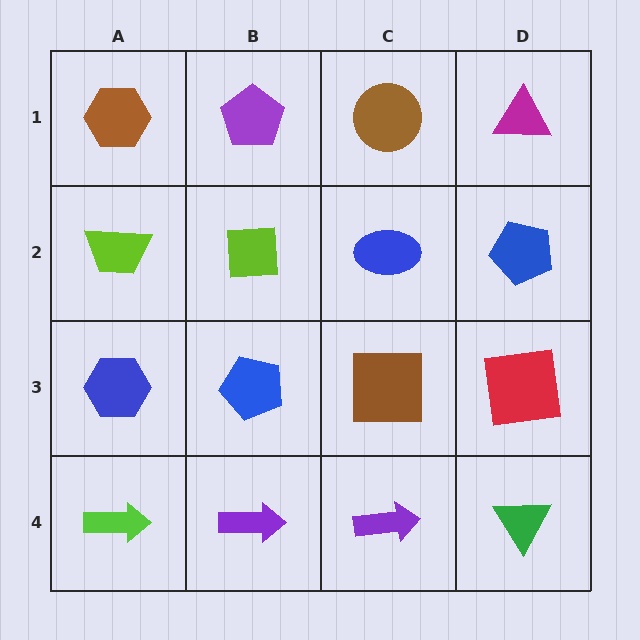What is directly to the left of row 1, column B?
A brown hexagon.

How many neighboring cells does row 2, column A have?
3.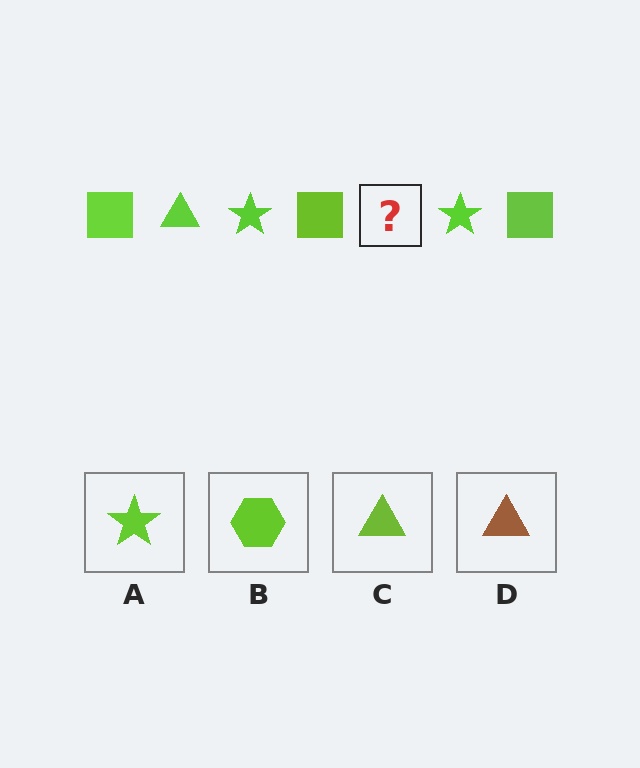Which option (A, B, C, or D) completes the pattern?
C.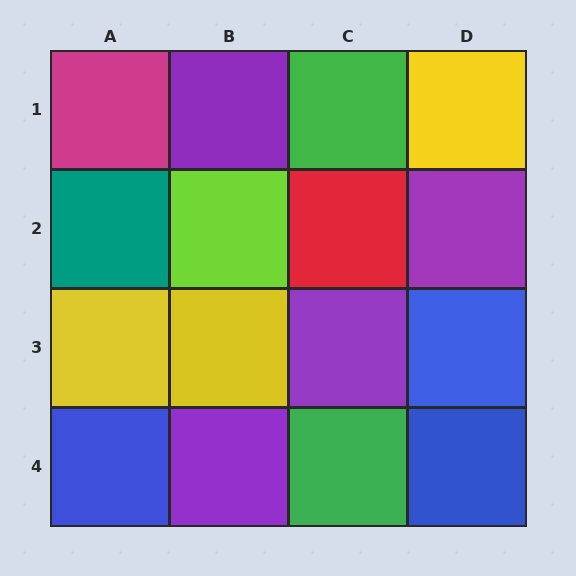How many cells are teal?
1 cell is teal.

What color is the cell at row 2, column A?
Teal.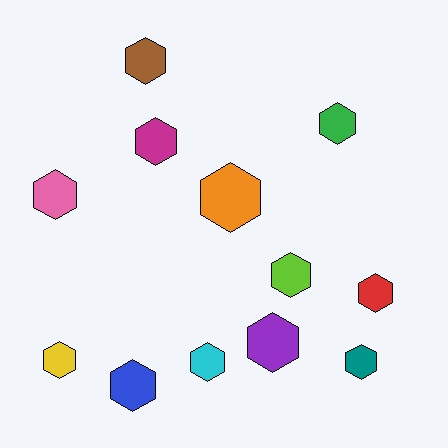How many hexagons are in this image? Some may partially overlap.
There are 12 hexagons.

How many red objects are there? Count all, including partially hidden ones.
There is 1 red object.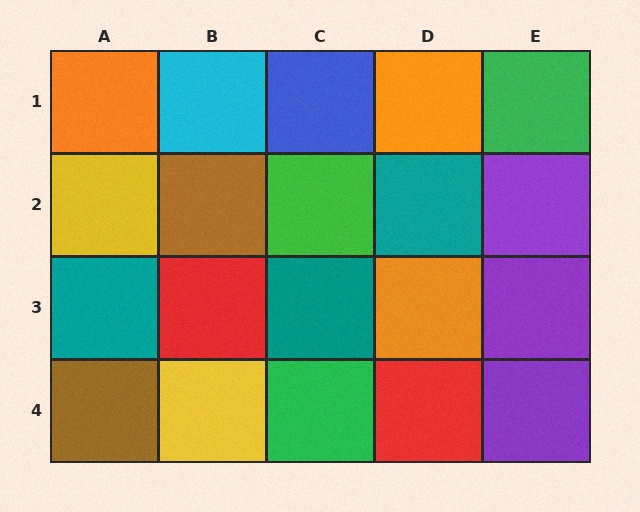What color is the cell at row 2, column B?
Brown.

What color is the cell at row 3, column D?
Orange.